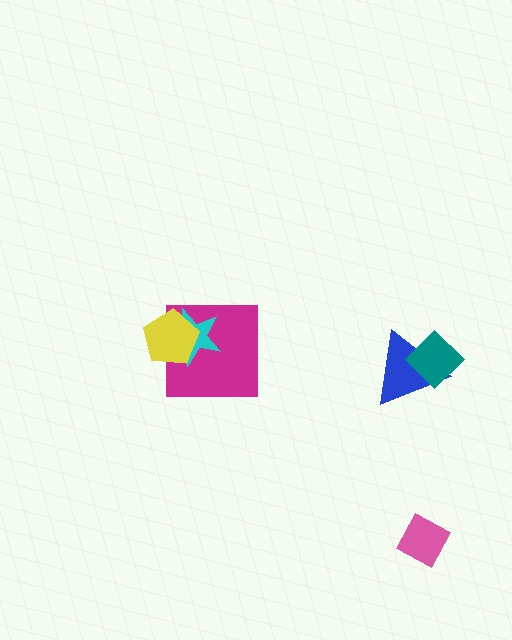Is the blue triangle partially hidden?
Yes, it is partially covered by another shape.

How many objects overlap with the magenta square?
2 objects overlap with the magenta square.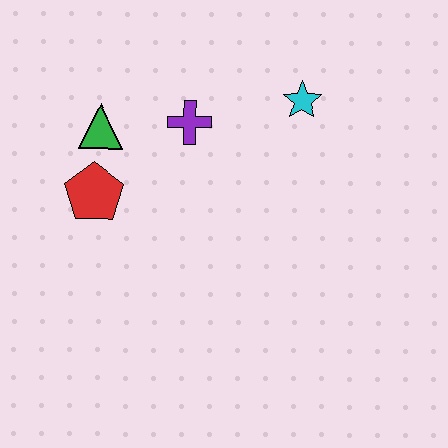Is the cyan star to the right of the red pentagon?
Yes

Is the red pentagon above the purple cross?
No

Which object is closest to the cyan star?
The purple cross is closest to the cyan star.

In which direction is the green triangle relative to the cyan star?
The green triangle is to the left of the cyan star.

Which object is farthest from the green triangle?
The cyan star is farthest from the green triangle.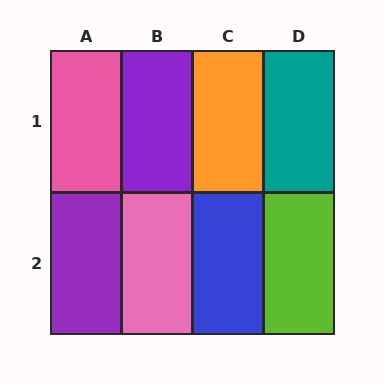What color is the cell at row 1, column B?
Purple.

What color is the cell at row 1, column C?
Orange.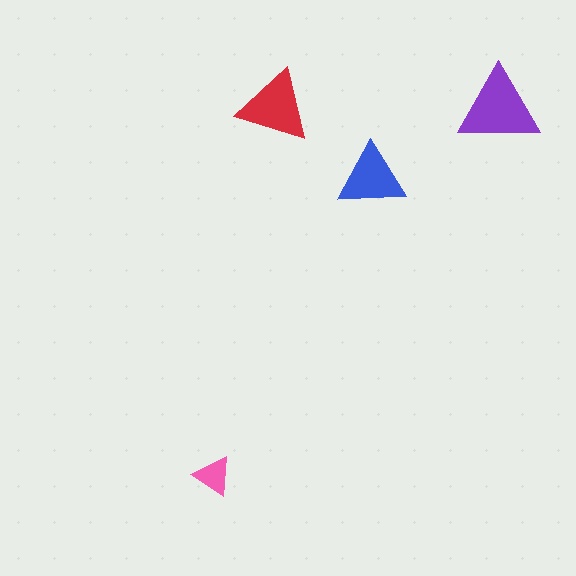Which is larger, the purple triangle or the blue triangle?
The purple one.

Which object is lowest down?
The pink triangle is bottommost.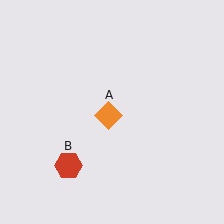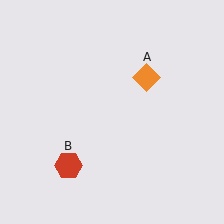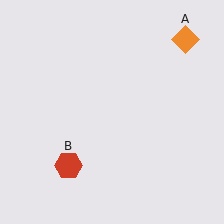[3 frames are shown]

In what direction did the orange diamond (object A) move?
The orange diamond (object A) moved up and to the right.